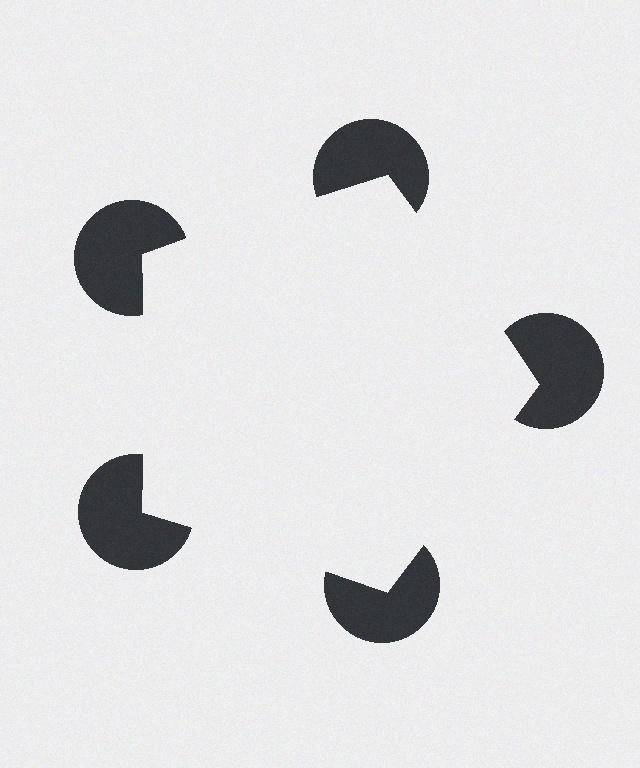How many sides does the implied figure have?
5 sides.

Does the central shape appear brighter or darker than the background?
It typically appears slightly brighter than the background, even though no actual brightness change is drawn.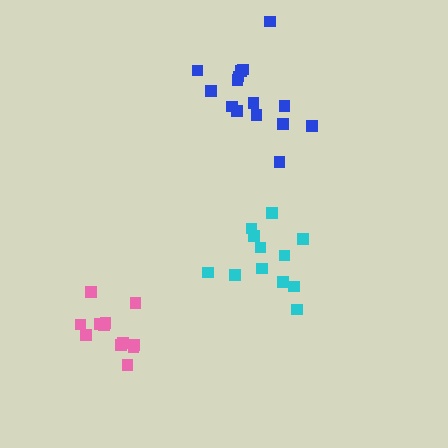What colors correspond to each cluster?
The clusters are colored: cyan, blue, pink.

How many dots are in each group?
Group 1: 12 dots, Group 2: 15 dots, Group 3: 12 dots (39 total).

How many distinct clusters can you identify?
There are 3 distinct clusters.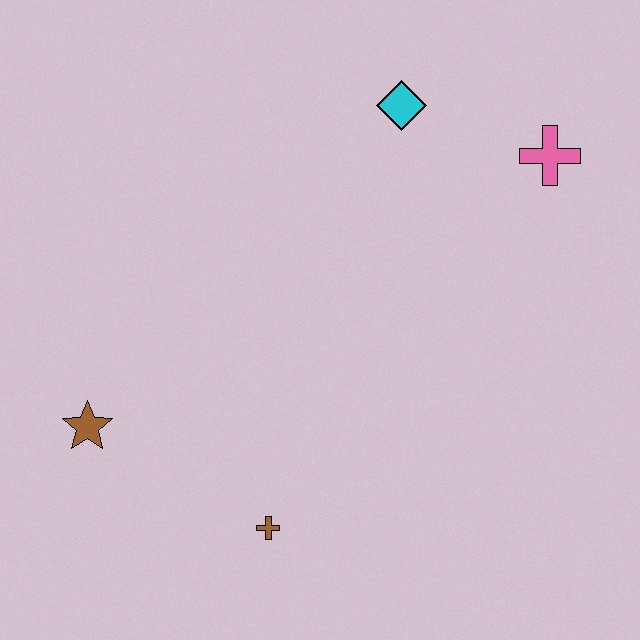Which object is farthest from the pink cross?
The brown star is farthest from the pink cross.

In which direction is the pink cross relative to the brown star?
The pink cross is to the right of the brown star.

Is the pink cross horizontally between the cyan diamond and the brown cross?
No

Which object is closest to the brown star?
The brown cross is closest to the brown star.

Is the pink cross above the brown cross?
Yes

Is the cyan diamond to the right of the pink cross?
No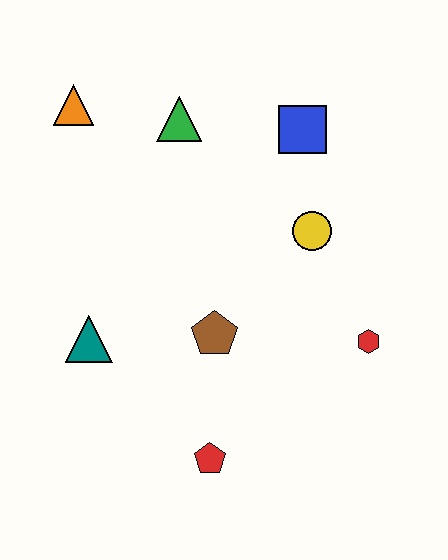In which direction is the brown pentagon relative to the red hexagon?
The brown pentagon is to the left of the red hexagon.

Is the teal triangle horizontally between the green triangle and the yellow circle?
No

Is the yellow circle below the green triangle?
Yes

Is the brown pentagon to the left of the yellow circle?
Yes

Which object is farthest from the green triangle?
The red pentagon is farthest from the green triangle.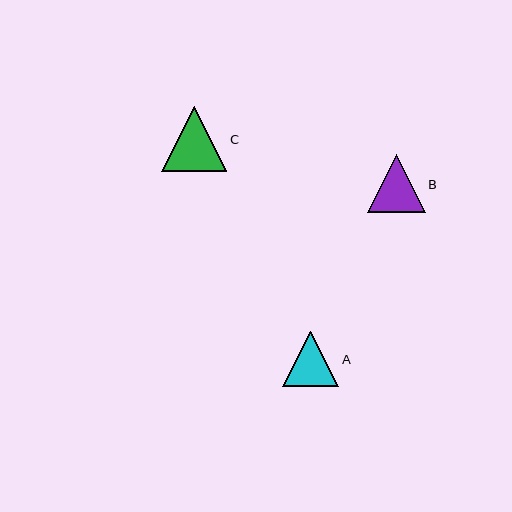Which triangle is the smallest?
Triangle A is the smallest with a size of approximately 56 pixels.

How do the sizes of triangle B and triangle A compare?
Triangle B and triangle A are approximately the same size.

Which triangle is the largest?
Triangle C is the largest with a size of approximately 65 pixels.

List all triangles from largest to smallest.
From largest to smallest: C, B, A.